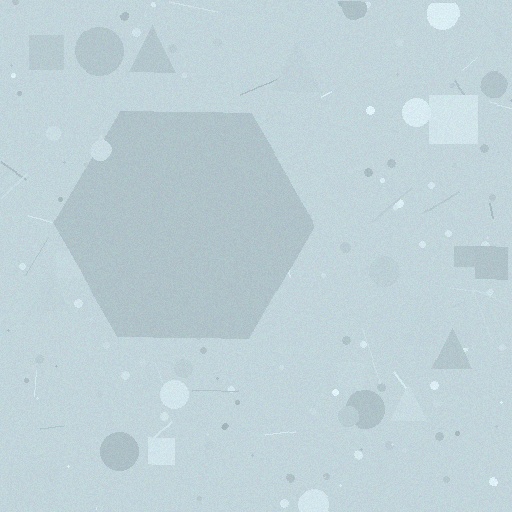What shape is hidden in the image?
A hexagon is hidden in the image.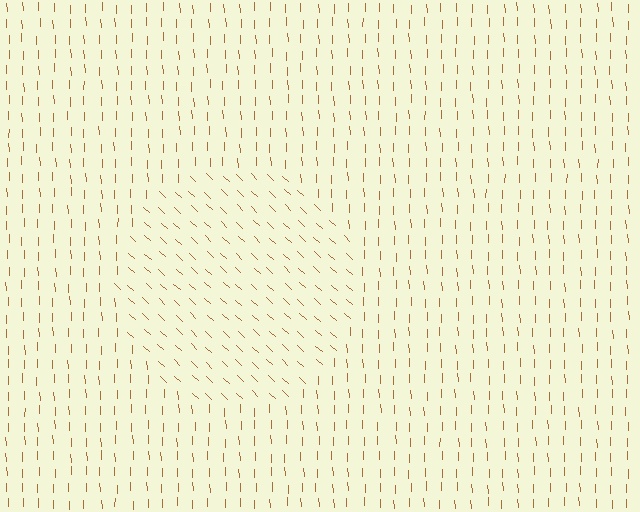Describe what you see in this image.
The image is filled with small brown line segments. A circle region in the image has lines oriented differently from the surrounding lines, creating a visible texture boundary.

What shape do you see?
I see a circle.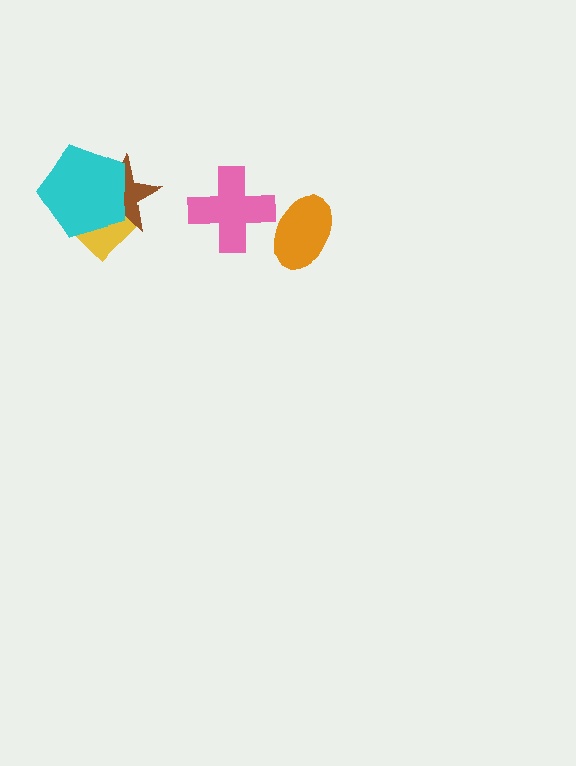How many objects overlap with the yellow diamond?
2 objects overlap with the yellow diamond.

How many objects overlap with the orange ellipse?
0 objects overlap with the orange ellipse.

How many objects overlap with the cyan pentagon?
2 objects overlap with the cyan pentagon.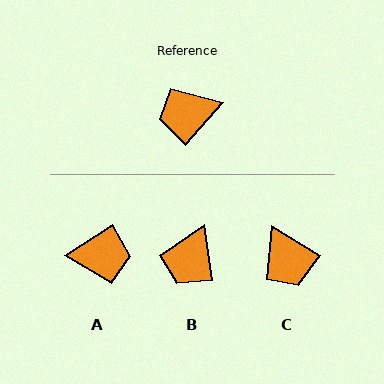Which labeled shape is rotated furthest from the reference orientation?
A, about 164 degrees away.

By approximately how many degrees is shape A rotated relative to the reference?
Approximately 164 degrees counter-clockwise.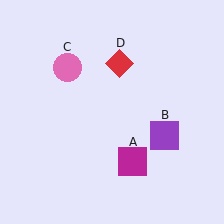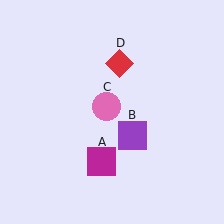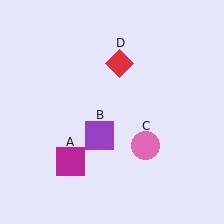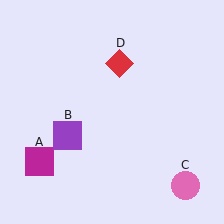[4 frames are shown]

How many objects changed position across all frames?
3 objects changed position: magenta square (object A), purple square (object B), pink circle (object C).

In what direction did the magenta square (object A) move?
The magenta square (object A) moved left.